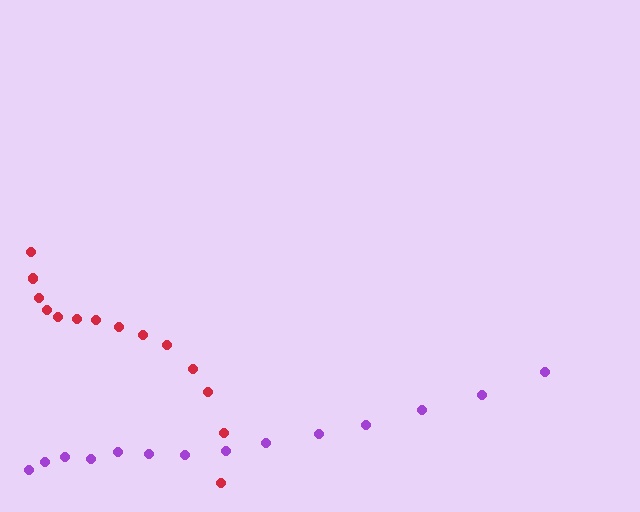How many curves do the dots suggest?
There are 2 distinct paths.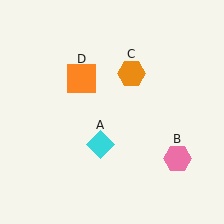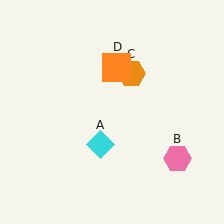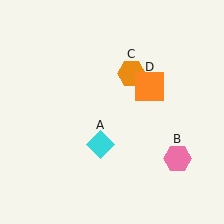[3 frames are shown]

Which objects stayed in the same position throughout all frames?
Cyan diamond (object A) and pink hexagon (object B) and orange hexagon (object C) remained stationary.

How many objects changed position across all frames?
1 object changed position: orange square (object D).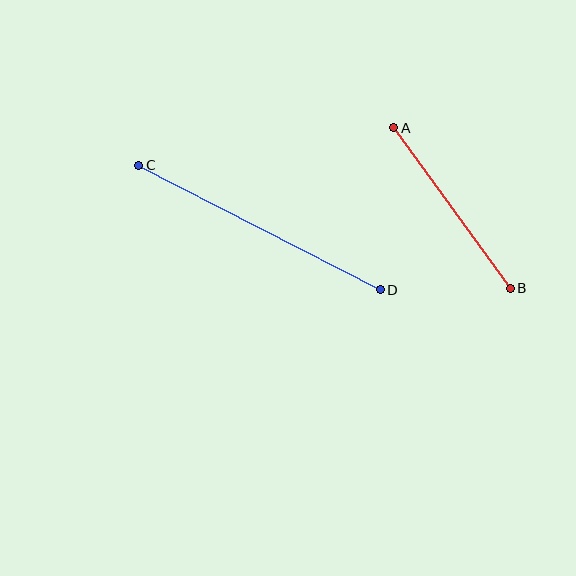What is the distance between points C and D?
The distance is approximately 272 pixels.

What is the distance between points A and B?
The distance is approximately 198 pixels.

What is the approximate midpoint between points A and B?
The midpoint is at approximately (452, 208) pixels.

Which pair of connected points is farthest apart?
Points C and D are farthest apart.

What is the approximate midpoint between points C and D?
The midpoint is at approximately (259, 228) pixels.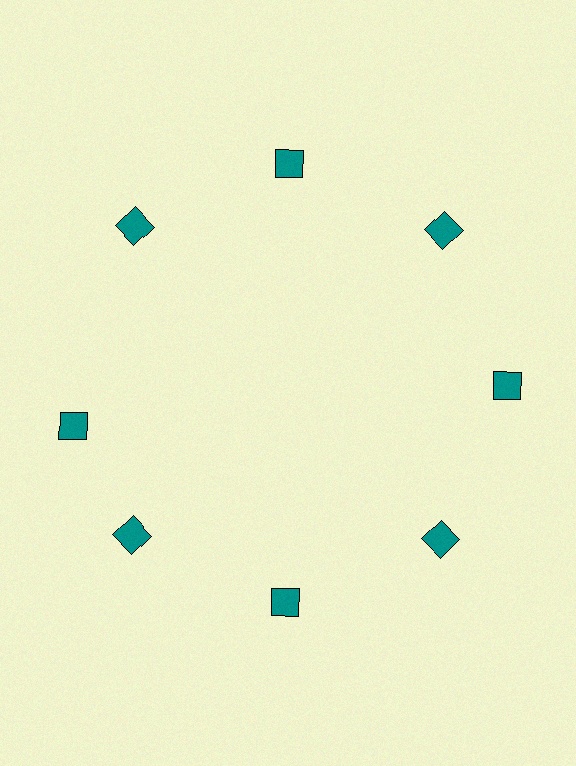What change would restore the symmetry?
The symmetry would be restored by rotating it back into even spacing with its neighbors so that all 8 diamonds sit at equal angles and equal distance from the center.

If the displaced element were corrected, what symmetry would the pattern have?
It would have 8-fold rotational symmetry — the pattern would map onto itself every 45 degrees.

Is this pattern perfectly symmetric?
No. The 8 teal diamonds are arranged in a ring, but one element near the 9 o'clock position is rotated out of alignment along the ring, breaking the 8-fold rotational symmetry.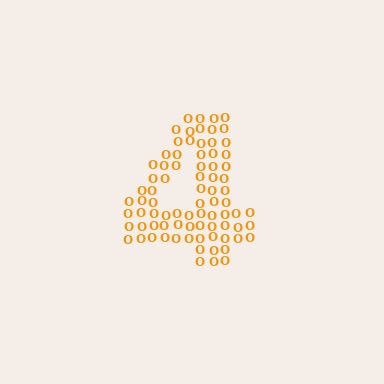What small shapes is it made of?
It is made of small letter O's.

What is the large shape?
The large shape is the digit 4.